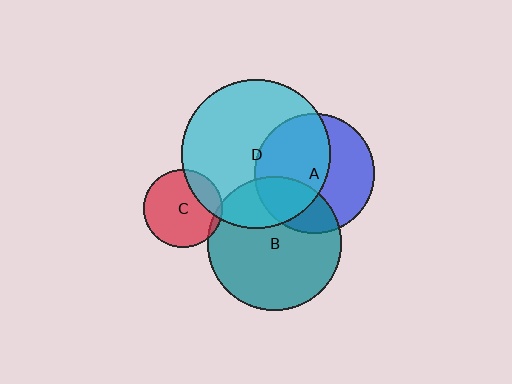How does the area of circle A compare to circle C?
Approximately 2.3 times.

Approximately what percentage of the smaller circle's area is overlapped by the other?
Approximately 20%.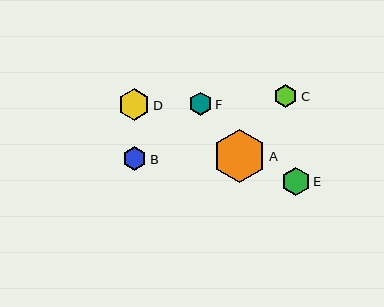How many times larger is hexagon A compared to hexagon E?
Hexagon A is approximately 1.9 times the size of hexagon E.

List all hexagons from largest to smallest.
From largest to smallest: A, D, E, B, C, F.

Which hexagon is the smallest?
Hexagon F is the smallest with a size of approximately 23 pixels.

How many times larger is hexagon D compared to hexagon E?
Hexagon D is approximately 1.1 times the size of hexagon E.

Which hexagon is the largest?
Hexagon A is the largest with a size of approximately 53 pixels.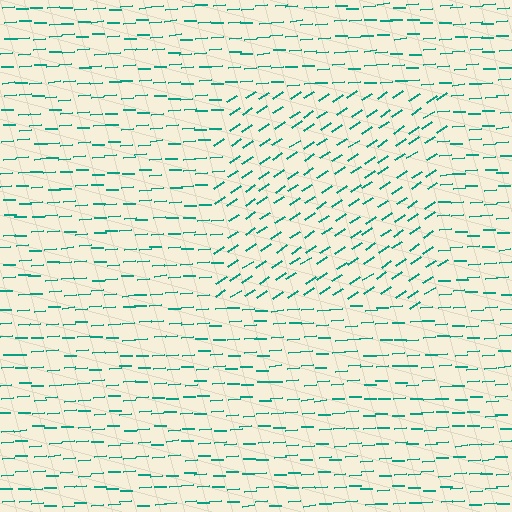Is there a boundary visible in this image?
Yes, there is a texture boundary formed by a change in line orientation.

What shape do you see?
I see a rectangle.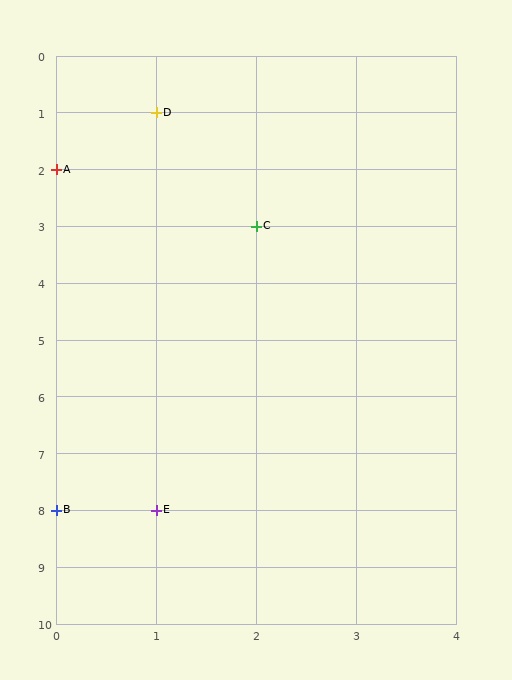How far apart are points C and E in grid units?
Points C and E are 1 column and 5 rows apart (about 5.1 grid units diagonally).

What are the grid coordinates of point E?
Point E is at grid coordinates (1, 8).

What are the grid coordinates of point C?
Point C is at grid coordinates (2, 3).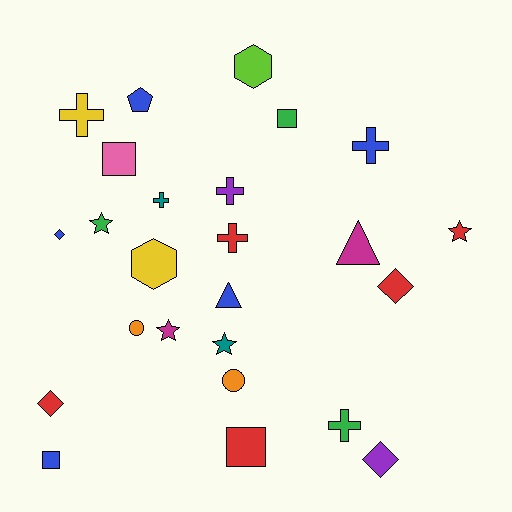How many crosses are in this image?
There are 6 crosses.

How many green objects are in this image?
There are 3 green objects.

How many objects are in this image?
There are 25 objects.